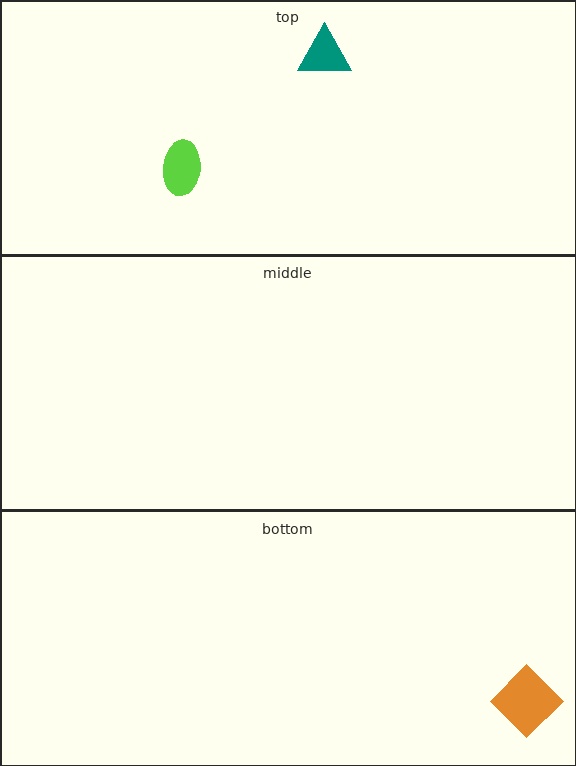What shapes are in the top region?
The teal triangle, the lime ellipse.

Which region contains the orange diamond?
The bottom region.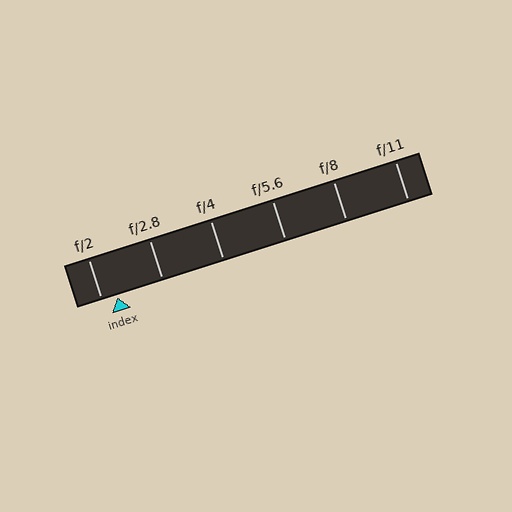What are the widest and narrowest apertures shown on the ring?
The widest aperture shown is f/2 and the narrowest is f/11.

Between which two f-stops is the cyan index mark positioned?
The index mark is between f/2 and f/2.8.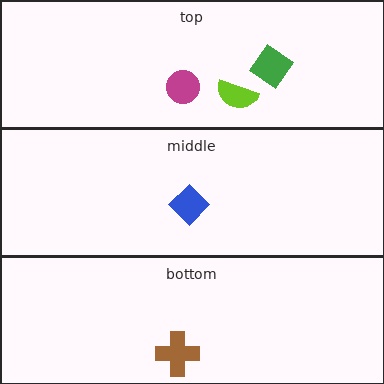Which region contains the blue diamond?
The middle region.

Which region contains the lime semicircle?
The top region.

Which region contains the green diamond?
The top region.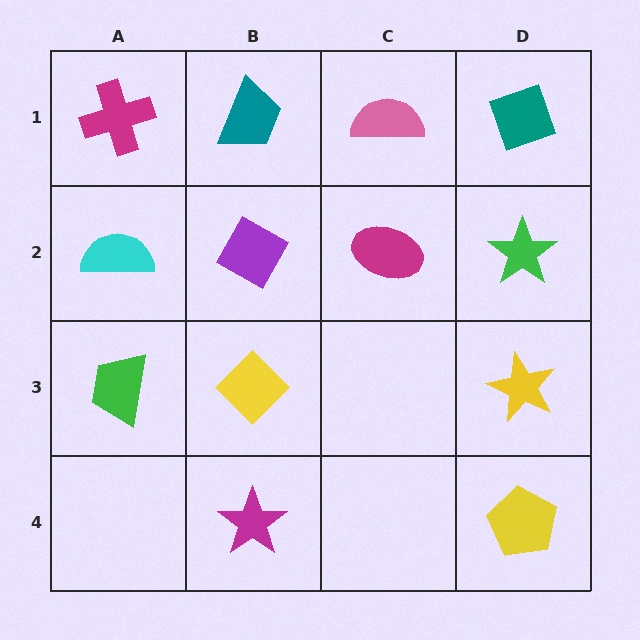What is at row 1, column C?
A pink semicircle.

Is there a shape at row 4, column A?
No, that cell is empty.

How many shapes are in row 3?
3 shapes.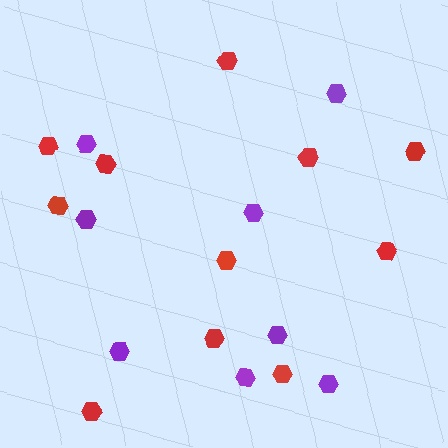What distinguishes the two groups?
There are 2 groups: one group of purple hexagons (8) and one group of red hexagons (11).